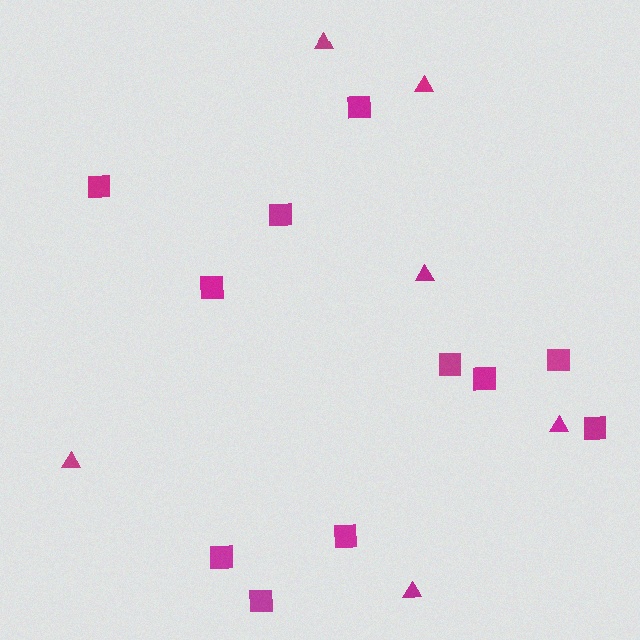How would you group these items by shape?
There are 2 groups: one group of squares (11) and one group of triangles (6).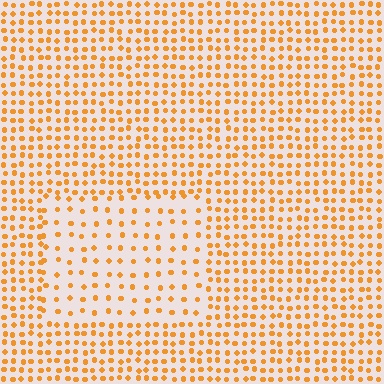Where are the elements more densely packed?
The elements are more densely packed outside the rectangle boundary.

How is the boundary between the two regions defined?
The boundary is defined by a change in element density (approximately 2.0x ratio). All elements are the same color, size, and shape.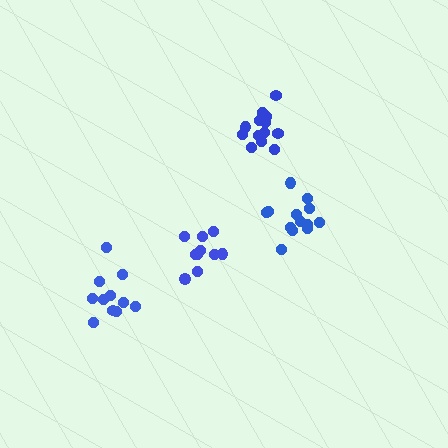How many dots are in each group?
Group 1: 11 dots, Group 2: 10 dots, Group 3: 13 dots, Group 4: 13 dots (47 total).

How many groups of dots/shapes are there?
There are 4 groups.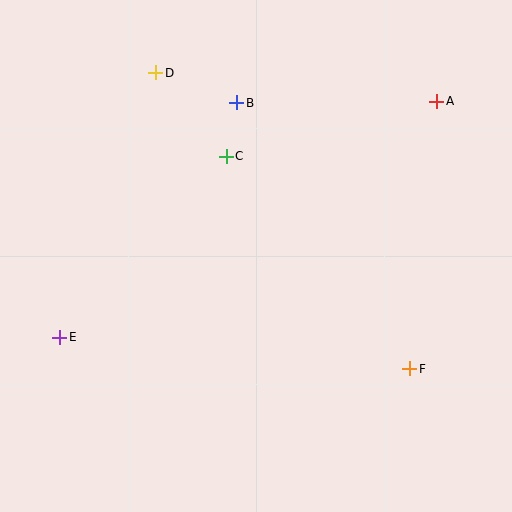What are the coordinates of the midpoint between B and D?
The midpoint between B and D is at (196, 88).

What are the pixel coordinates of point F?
Point F is at (410, 369).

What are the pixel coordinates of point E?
Point E is at (60, 337).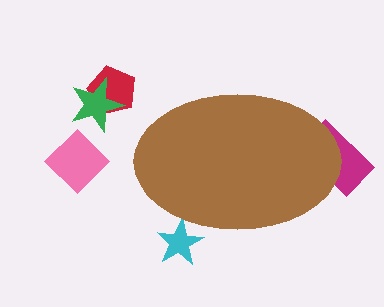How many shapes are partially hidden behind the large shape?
2 shapes are partially hidden.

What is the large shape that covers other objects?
A brown ellipse.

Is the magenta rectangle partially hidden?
Yes, the magenta rectangle is partially hidden behind the brown ellipse.